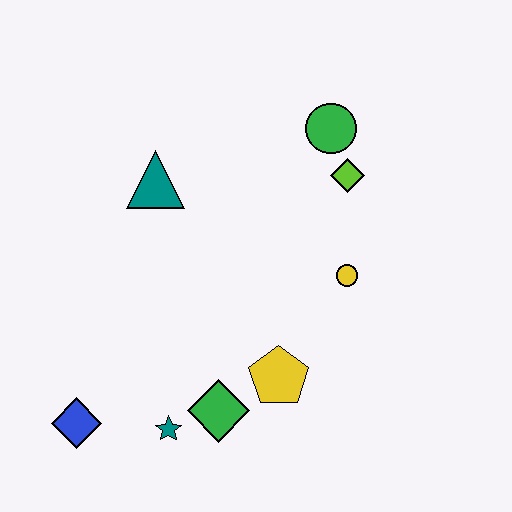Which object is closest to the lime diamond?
The green circle is closest to the lime diamond.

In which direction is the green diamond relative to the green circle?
The green diamond is below the green circle.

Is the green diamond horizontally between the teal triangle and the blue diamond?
No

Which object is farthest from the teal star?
The green circle is farthest from the teal star.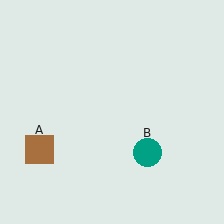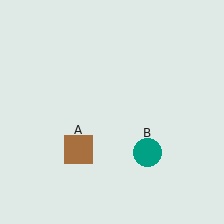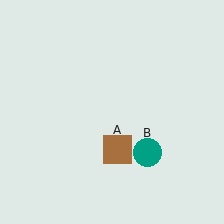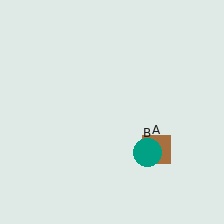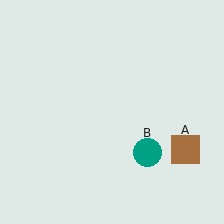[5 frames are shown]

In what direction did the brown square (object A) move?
The brown square (object A) moved right.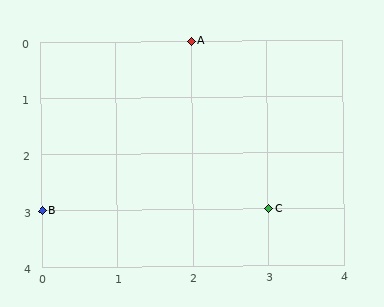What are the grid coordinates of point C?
Point C is at grid coordinates (3, 3).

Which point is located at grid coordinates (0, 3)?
Point B is at (0, 3).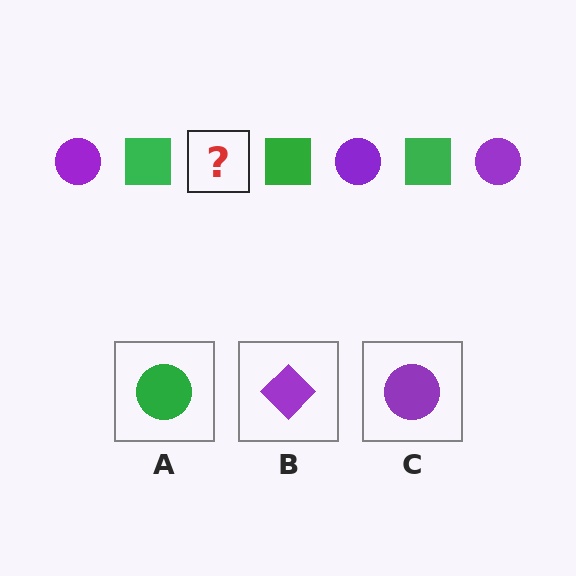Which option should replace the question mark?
Option C.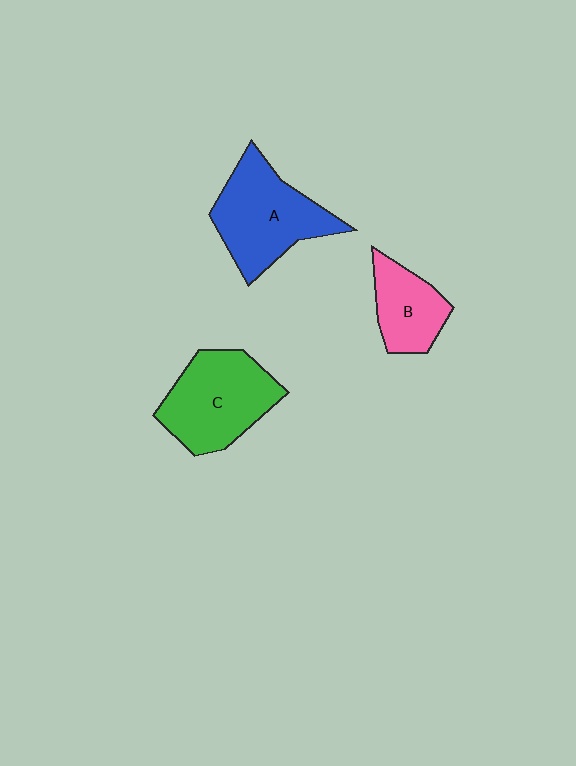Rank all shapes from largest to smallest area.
From largest to smallest: A (blue), C (green), B (pink).